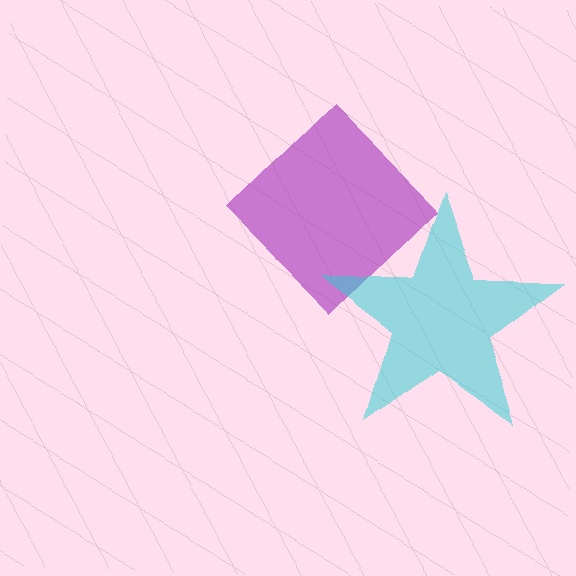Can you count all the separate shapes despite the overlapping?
Yes, there are 2 separate shapes.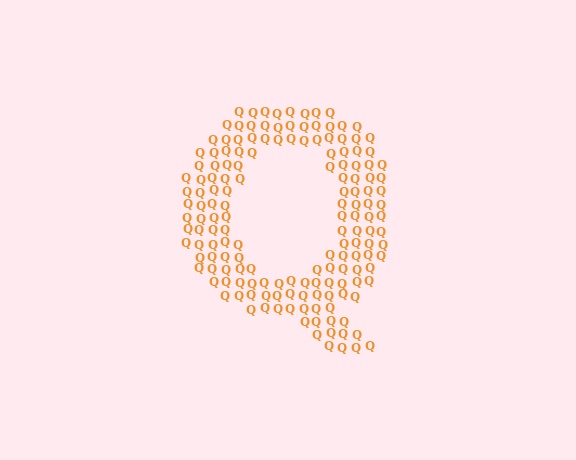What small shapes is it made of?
It is made of small letter Q's.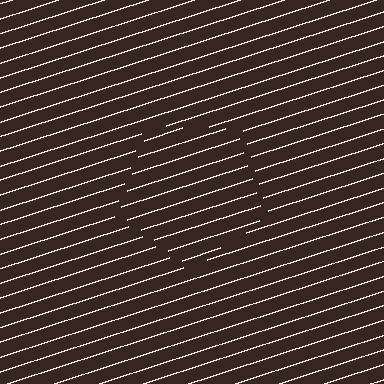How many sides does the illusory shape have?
5 sides — the line-ends trace a pentagon.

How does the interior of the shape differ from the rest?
The interior of the shape contains the same grating, shifted by half a period — the contour is defined by the phase discontinuity where line-ends from the inner and outer gratings abut.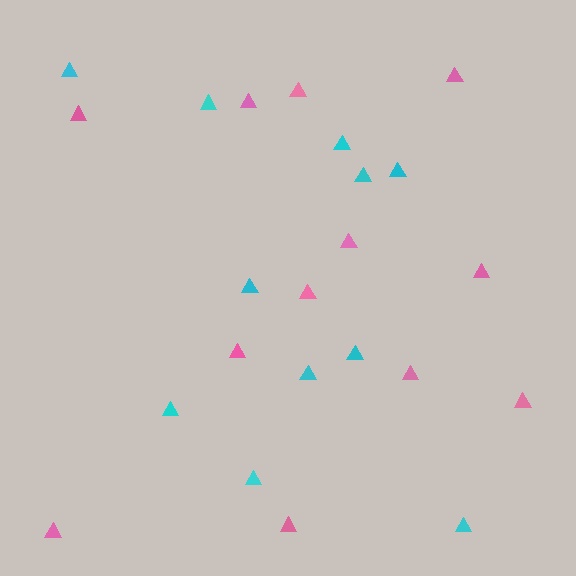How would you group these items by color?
There are 2 groups: one group of cyan triangles (11) and one group of pink triangles (12).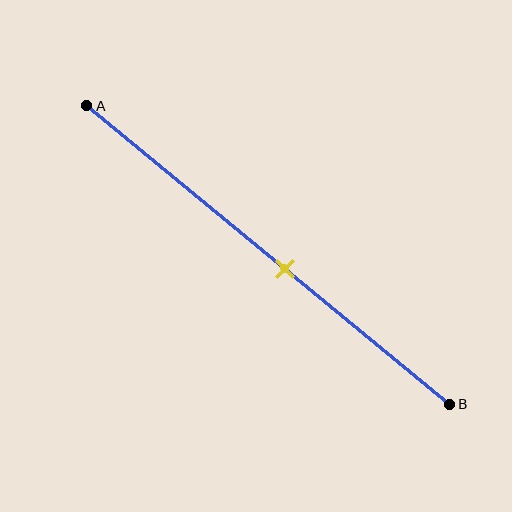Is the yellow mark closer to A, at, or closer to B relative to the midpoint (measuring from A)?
The yellow mark is closer to point B than the midpoint of segment AB.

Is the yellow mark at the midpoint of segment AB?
No, the mark is at about 55% from A, not at the 50% midpoint.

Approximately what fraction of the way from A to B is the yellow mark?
The yellow mark is approximately 55% of the way from A to B.